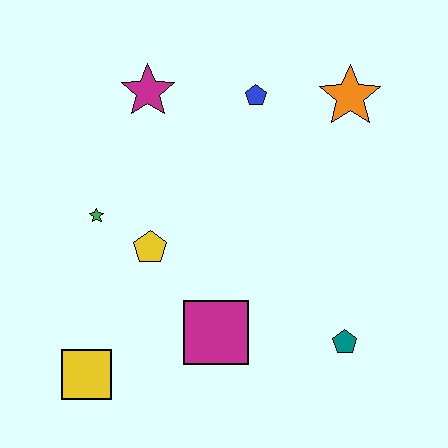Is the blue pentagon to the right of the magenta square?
Yes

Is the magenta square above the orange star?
No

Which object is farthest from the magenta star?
The teal pentagon is farthest from the magenta star.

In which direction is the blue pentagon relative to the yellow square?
The blue pentagon is above the yellow square.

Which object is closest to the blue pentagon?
The orange star is closest to the blue pentagon.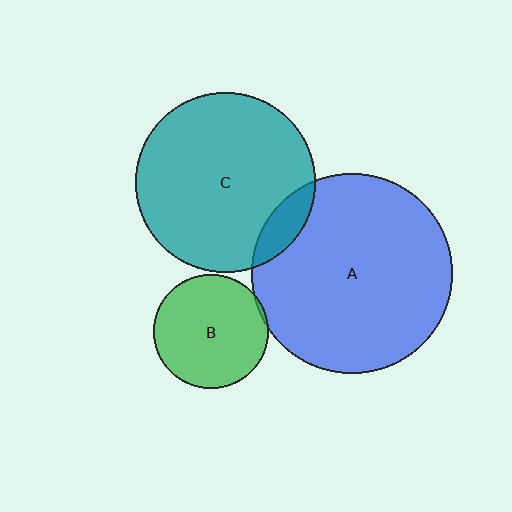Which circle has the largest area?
Circle A (blue).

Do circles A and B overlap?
Yes.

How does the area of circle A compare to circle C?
Approximately 1.2 times.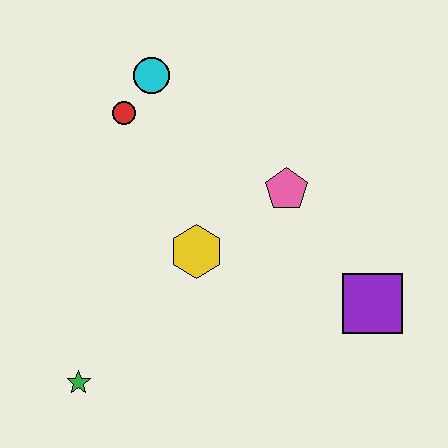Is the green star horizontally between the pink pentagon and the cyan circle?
No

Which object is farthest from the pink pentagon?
The green star is farthest from the pink pentagon.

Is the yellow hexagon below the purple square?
No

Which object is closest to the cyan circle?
The red circle is closest to the cyan circle.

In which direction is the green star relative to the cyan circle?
The green star is below the cyan circle.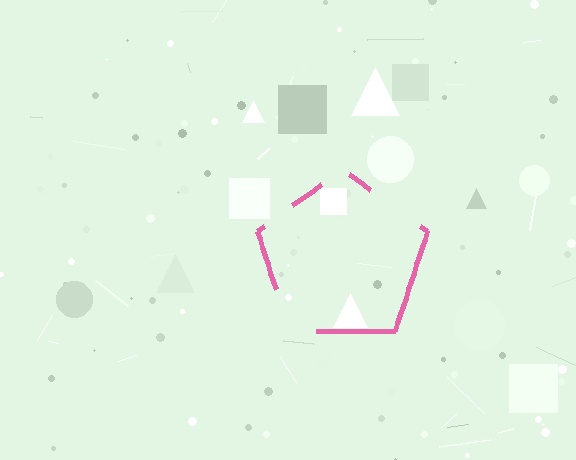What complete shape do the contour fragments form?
The contour fragments form a pentagon.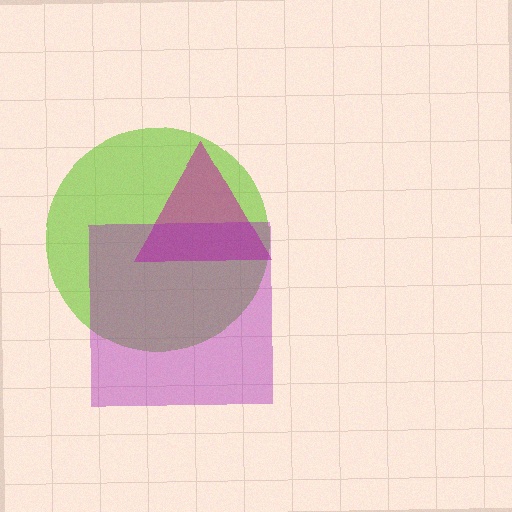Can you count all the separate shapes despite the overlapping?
Yes, there are 3 separate shapes.